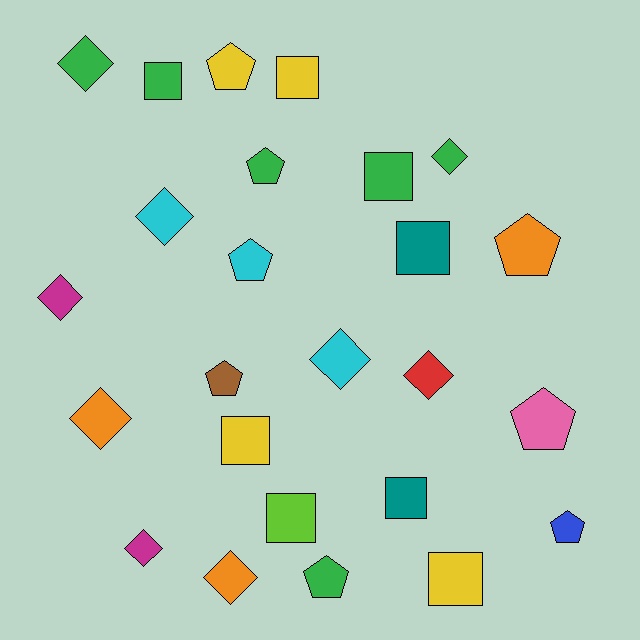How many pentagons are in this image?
There are 8 pentagons.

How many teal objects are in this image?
There are 2 teal objects.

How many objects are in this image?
There are 25 objects.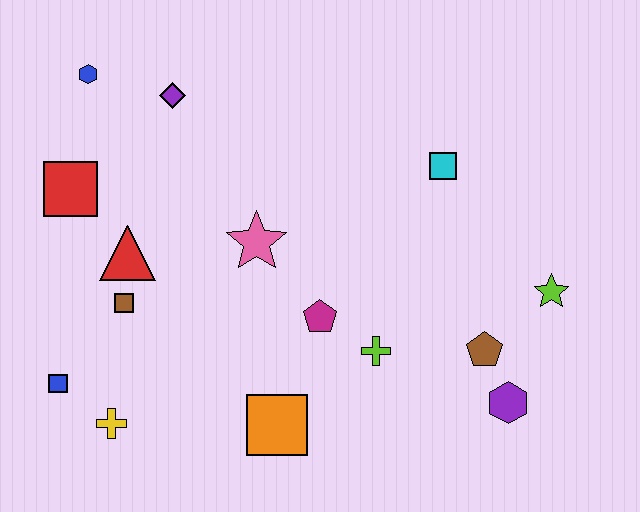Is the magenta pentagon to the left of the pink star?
No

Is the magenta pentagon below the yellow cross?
No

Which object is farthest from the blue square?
The lime star is farthest from the blue square.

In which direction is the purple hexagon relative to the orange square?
The purple hexagon is to the right of the orange square.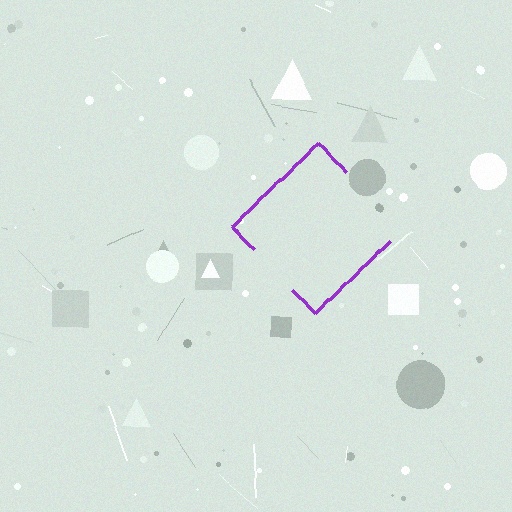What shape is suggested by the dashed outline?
The dashed outline suggests a diamond.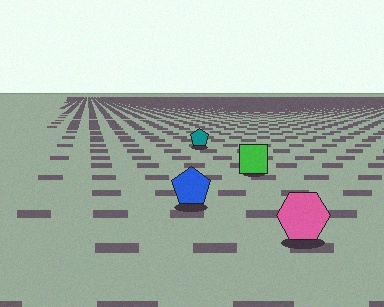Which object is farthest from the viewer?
The teal pentagon is farthest from the viewer. It appears smaller and the ground texture around it is denser.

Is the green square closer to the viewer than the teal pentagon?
Yes. The green square is closer — you can tell from the texture gradient: the ground texture is coarser near it.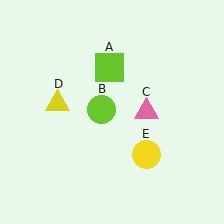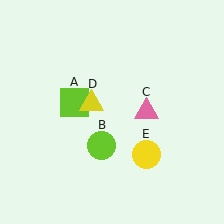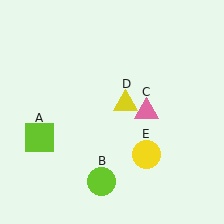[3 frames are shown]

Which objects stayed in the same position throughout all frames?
Pink triangle (object C) and yellow circle (object E) remained stationary.